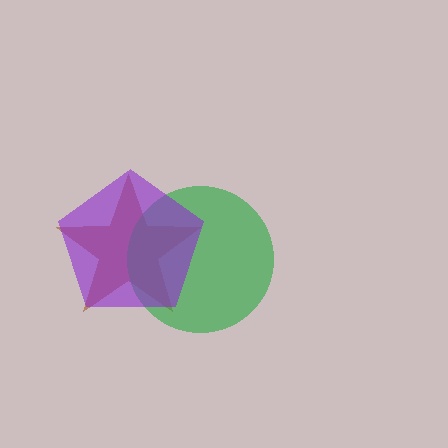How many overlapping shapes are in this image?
There are 3 overlapping shapes in the image.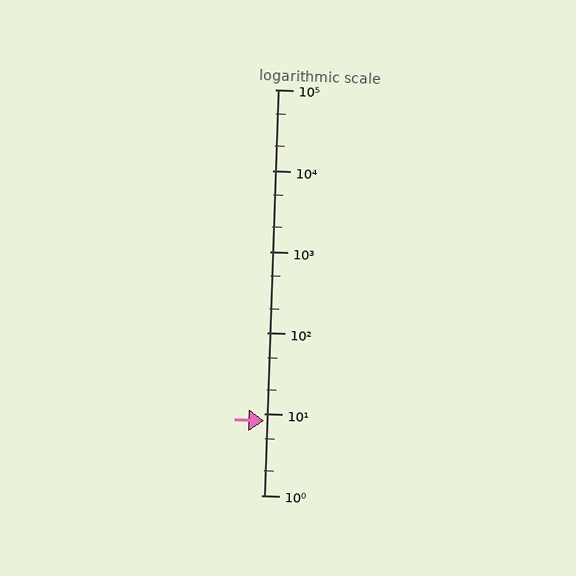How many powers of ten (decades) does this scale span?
The scale spans 5 decades, from 1 to 100000.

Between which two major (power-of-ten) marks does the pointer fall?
The pointer is between 1 and 10.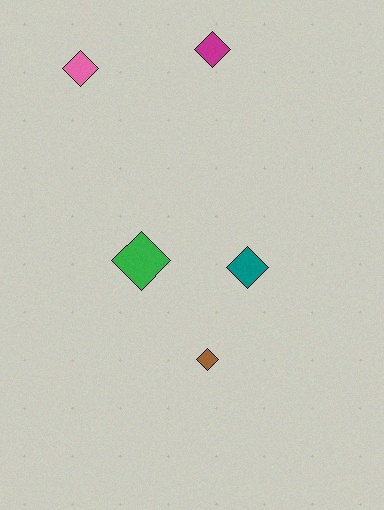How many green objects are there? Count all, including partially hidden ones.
There is 1 green object.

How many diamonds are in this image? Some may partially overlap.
There are 5 diamonds.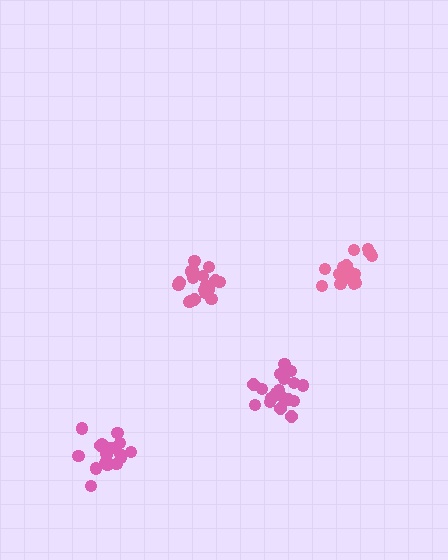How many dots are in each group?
Group 1: 21 dots, Group 2: 19 dots, Group 3: 16 dots, Group 4: 19 dots (75 total).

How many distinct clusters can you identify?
There are 4 distinct clusters.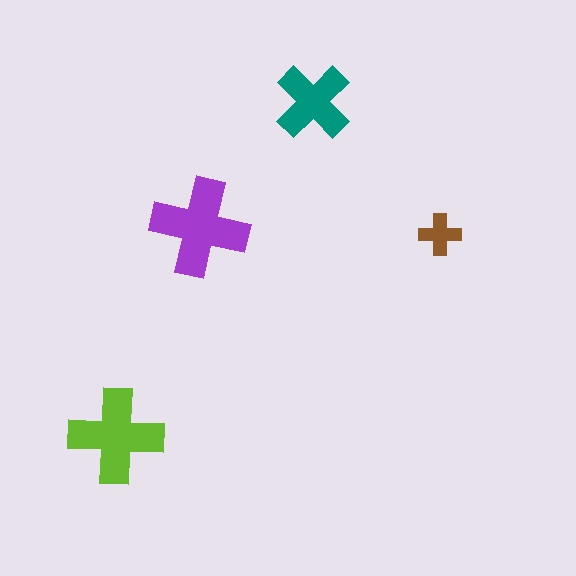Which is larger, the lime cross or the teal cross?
The lime one.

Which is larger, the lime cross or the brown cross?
The lime one.